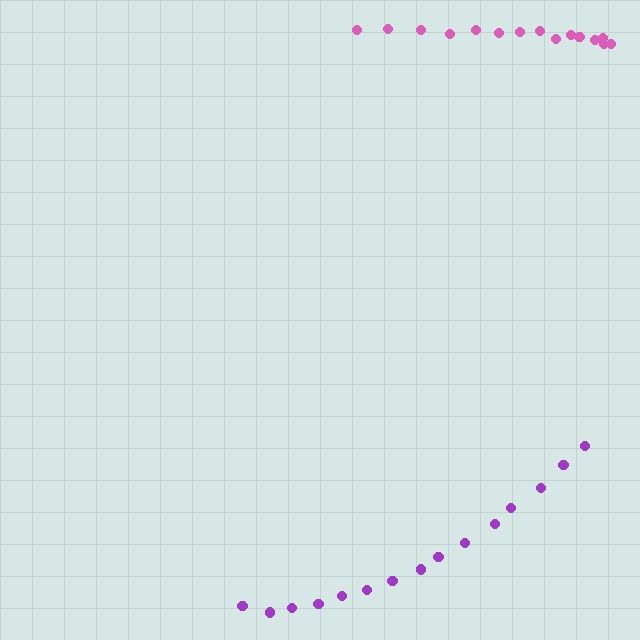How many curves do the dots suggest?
There are 2 distinct paths.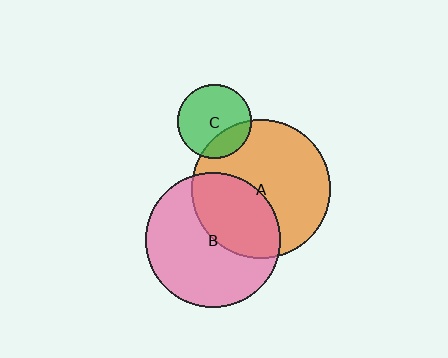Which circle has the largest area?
Circle A (orange).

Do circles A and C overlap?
Yes.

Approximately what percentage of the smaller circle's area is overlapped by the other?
Approximately 25%.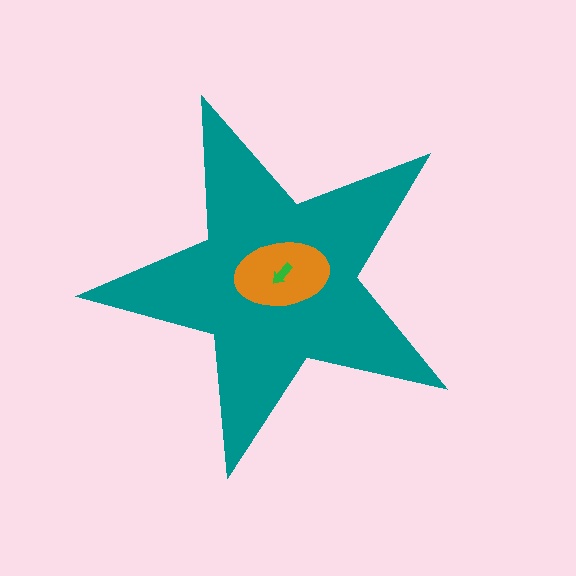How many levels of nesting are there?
3.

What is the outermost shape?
The teal star.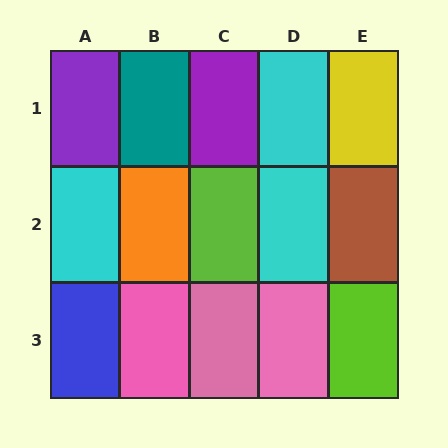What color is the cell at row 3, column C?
Pink.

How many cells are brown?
1 cell is brown.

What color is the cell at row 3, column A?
Blue.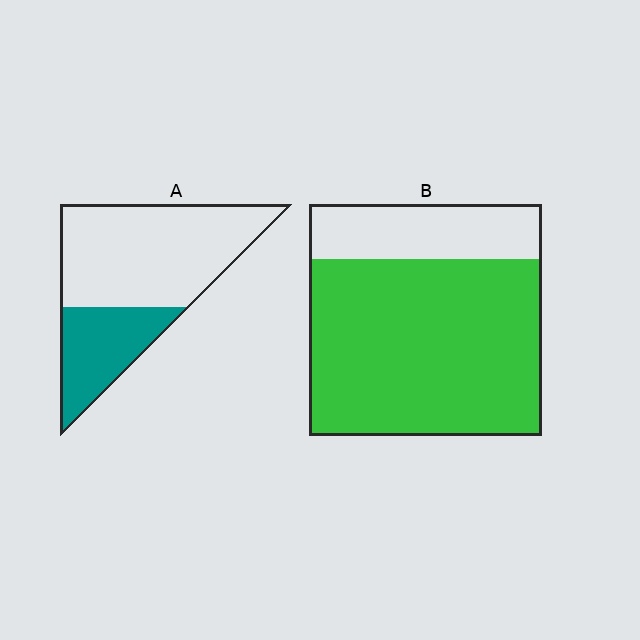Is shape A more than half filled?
No.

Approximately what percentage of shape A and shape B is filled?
A is approximately 30% and B is approximately 75%.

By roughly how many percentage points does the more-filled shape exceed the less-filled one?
By roughly 45 percentage points (B over A).